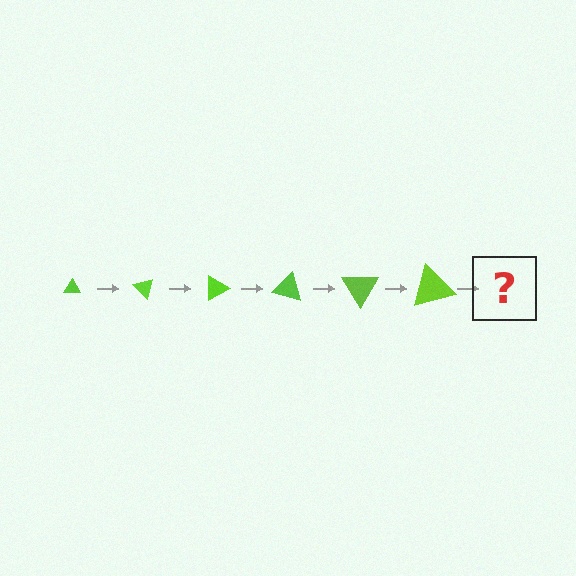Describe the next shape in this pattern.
It should be a triangle, larger than the previous one and rotated 270 degrees from the start.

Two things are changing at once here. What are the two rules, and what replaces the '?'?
The two rules are that the triangle grows larger each step and it rotates 45 degrees each step. The '?' should be a triangle, larger than the previous one and rotated 270 degrees from the start.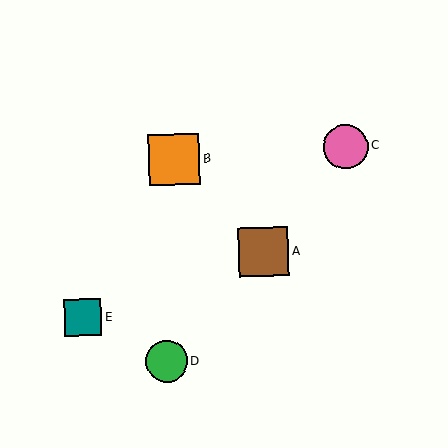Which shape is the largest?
The orange square (labeled B) is the largest.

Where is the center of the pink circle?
The center of the pink circle is at (346, 147).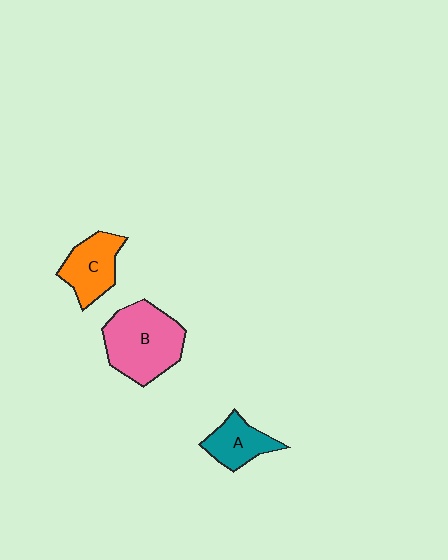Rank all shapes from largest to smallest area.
From largest to smallest: B (pink), C (orange), A (teal).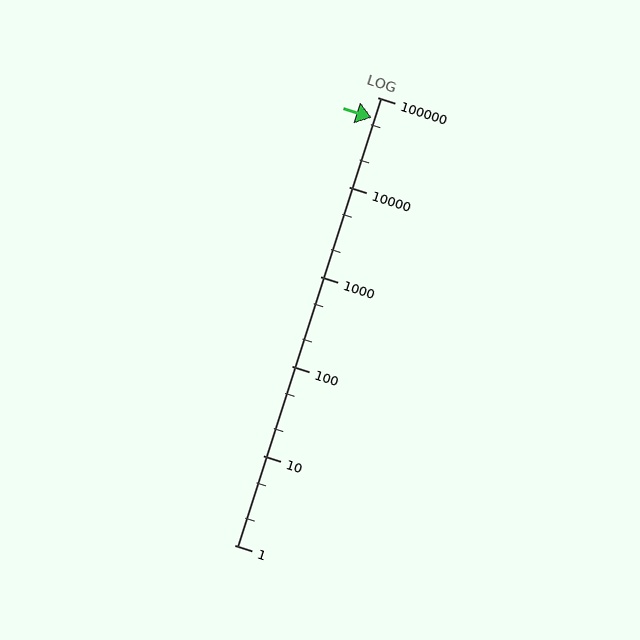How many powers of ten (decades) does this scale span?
The scale spans 5 decades, from 1 to 100000.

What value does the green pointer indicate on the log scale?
The pointer indicates approximately 59000.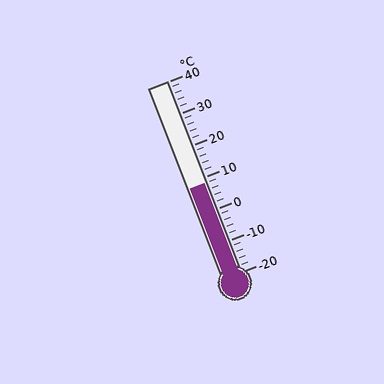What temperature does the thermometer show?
The thermometer shows approximately 8°C.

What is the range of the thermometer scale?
The thermometer scale ranges from -20°C to 40°C.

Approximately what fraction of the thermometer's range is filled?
The thermometer is filled to approximately 45% of its range.